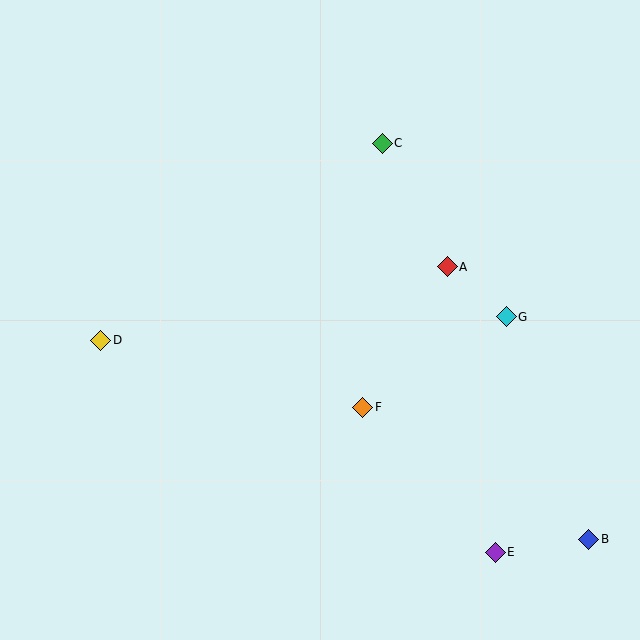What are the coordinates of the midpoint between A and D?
The midpoint between A and D is at (274, 304).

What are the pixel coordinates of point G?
Point G is at (506, 317).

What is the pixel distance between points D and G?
The distance between D and G is 407 pixels.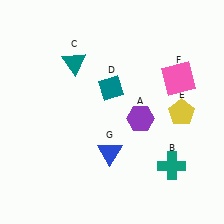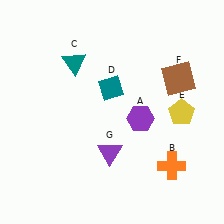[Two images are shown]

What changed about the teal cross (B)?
In Image 1, B is teal. In Image 2, it changed to orange.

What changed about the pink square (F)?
In Image 1, F is pink. In Image 2, it changed to brown.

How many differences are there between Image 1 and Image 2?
There are 3 differences between the two images.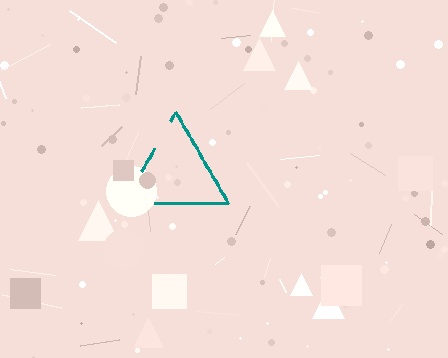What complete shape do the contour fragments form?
The contour fragments form a triangle.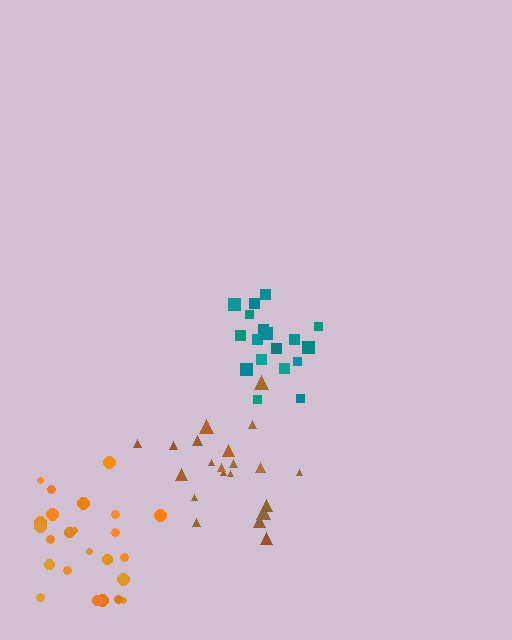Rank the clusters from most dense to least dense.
teal, orange, brown.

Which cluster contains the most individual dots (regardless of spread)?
Orange (25).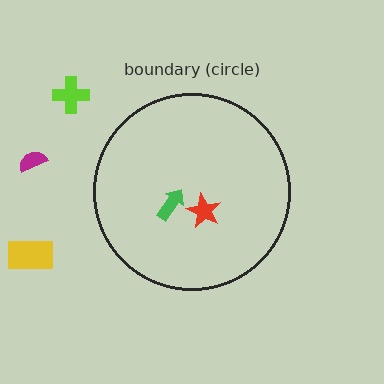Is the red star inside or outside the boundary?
Inside.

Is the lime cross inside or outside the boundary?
Outside.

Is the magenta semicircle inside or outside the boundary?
Outside.